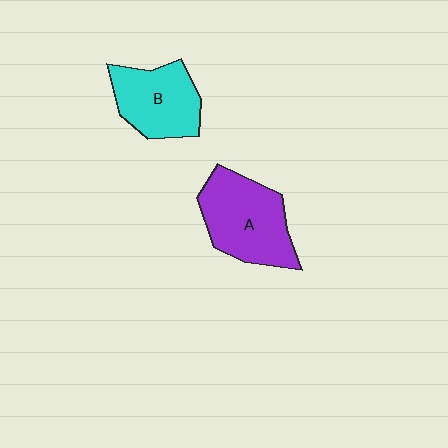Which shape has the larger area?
Shape A (purple).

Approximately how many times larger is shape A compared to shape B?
Approximately 1.2 times.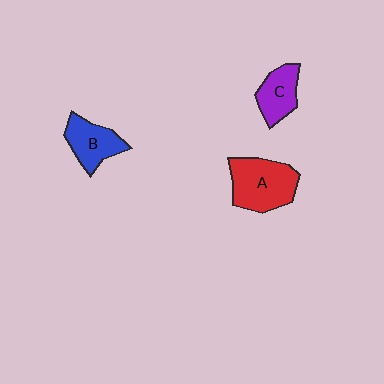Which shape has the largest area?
Shape A (red).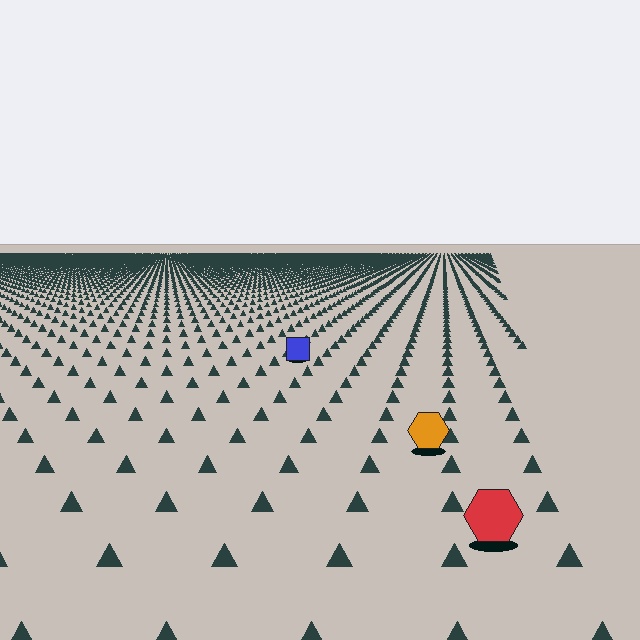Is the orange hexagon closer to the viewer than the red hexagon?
No. The red hexagon is closer — you can tell from the texture gradient: the ground texture is coarser near it.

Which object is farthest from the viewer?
The blue square is farthest from the viewer. It appears smaller and the ground texture around it is denser.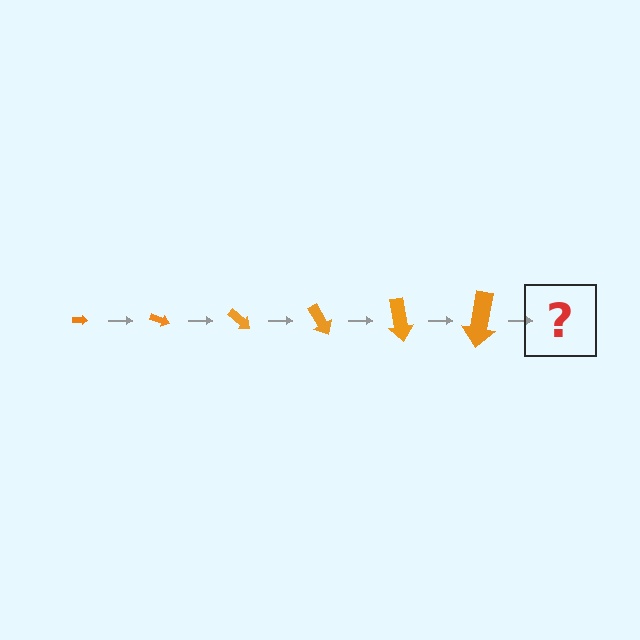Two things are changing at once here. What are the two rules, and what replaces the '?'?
The two rules are that the arrow grows larger each step and it rotates 20 degrees each step. The '?' should be an arrow, larger than the previous one and rotated 120 degrees from the start.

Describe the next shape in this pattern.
It should be an arrow, larger than the previous one and rotated 120 degrees from the start.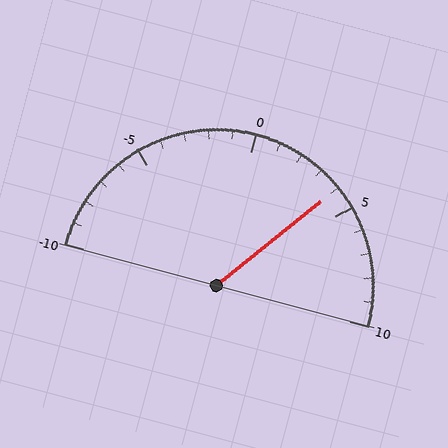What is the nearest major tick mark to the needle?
The nearest major tick mark is 5.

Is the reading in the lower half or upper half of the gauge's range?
The reading is in the upper half of the range (-10 to 10).